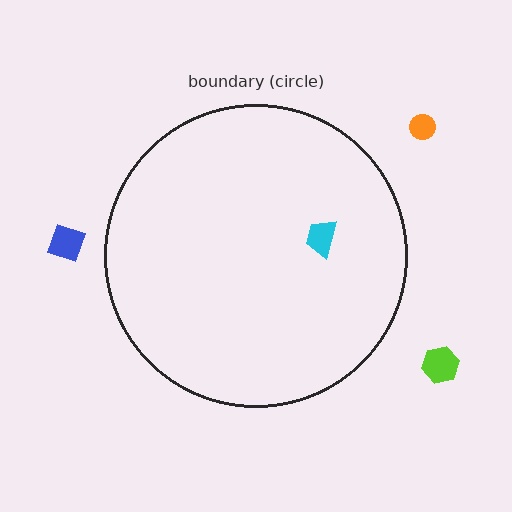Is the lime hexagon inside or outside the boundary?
Outside.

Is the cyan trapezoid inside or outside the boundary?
Inside.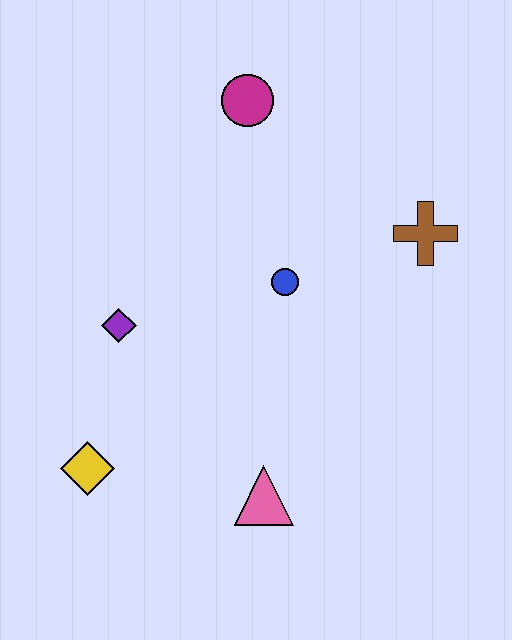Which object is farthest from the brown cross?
The yellow diamond is farthest from the brown cross.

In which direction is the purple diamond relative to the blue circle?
The purple diamond is to the left of the blue circle.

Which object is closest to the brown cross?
The blue circle is closest to the brown cross.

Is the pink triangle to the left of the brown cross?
Yes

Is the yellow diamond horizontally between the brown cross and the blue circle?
No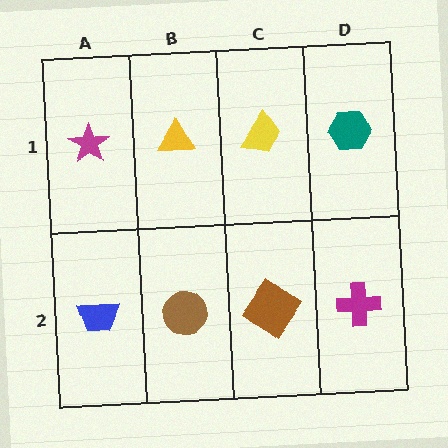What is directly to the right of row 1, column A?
A yellow triangle.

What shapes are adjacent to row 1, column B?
A brown circle (row 2, column B), a magenta star (row 1, column A), a yellow trapezoid (row 1, column C).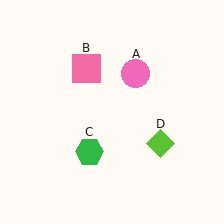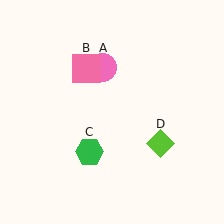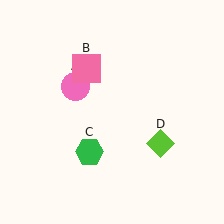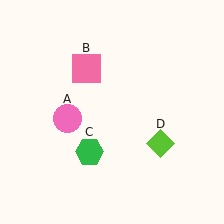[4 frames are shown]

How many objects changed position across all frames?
1 object changed position: pink circle (object A).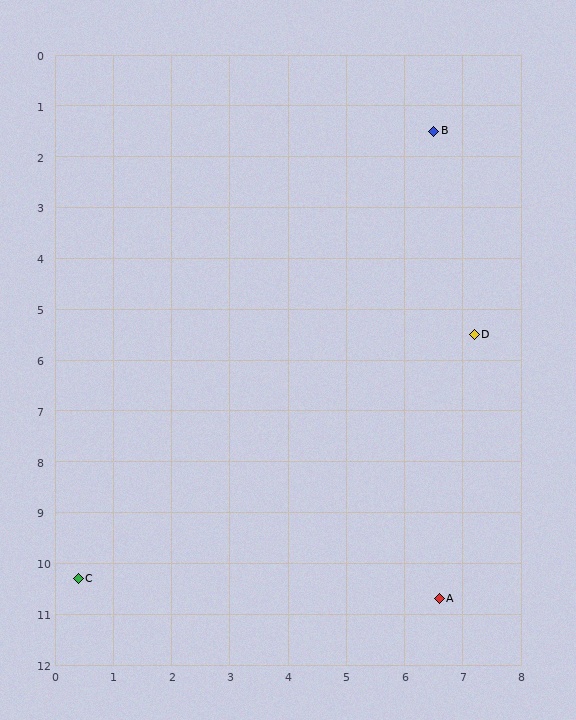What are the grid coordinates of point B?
Point B is at approximately (6.5, 1.5).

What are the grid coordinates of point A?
Point A is at approximately (6.6, 10.7).